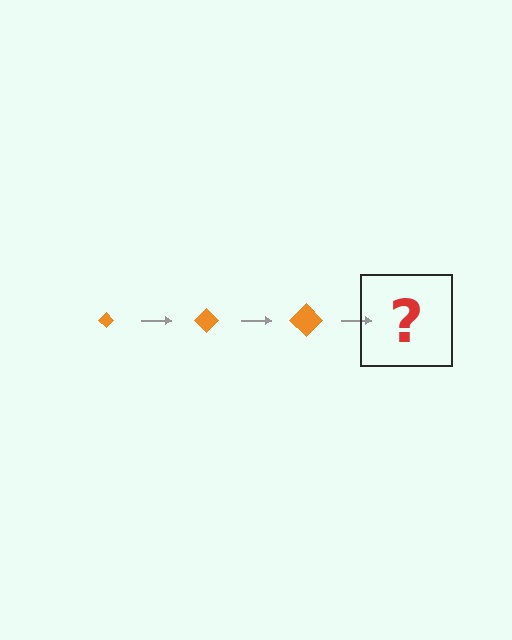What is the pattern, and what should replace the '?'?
The pattern is that the diamond gets progressively larger each step. The '?' should be an orange diamond, larger than the previous one.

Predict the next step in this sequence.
The next step is an orange diamond, larger than the previous one.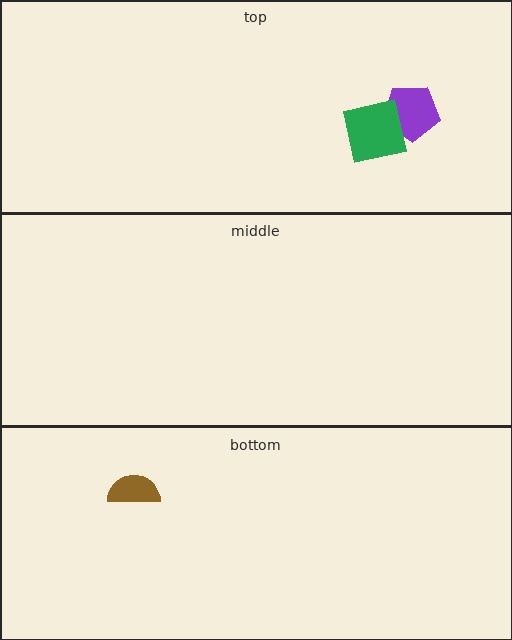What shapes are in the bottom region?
The brown semicircle.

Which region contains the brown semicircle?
The bottom region.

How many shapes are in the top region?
2.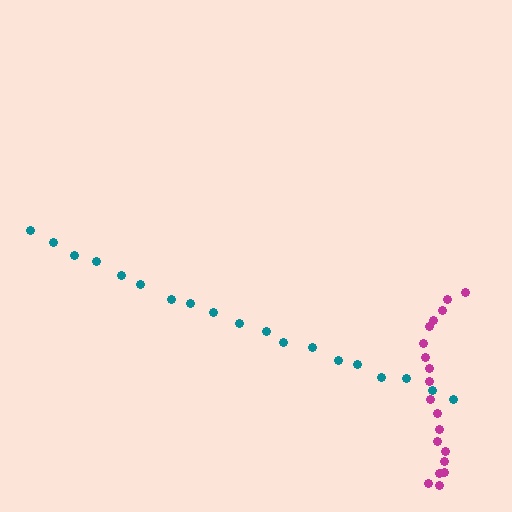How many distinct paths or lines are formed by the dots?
There are 2 distinct paths.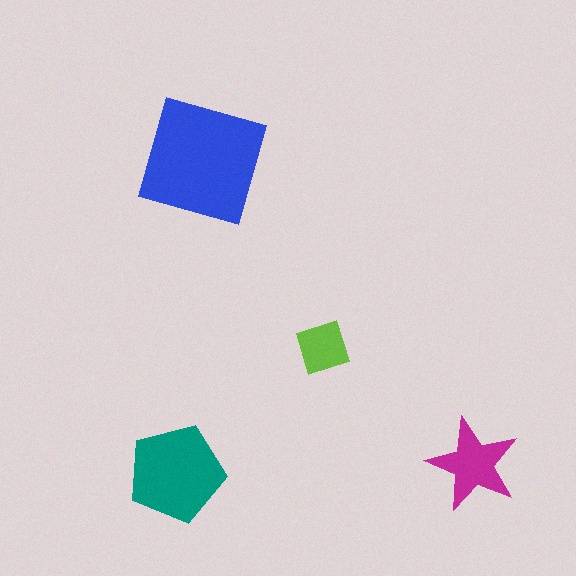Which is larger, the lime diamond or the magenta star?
The magenta star.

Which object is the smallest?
The lime diamond.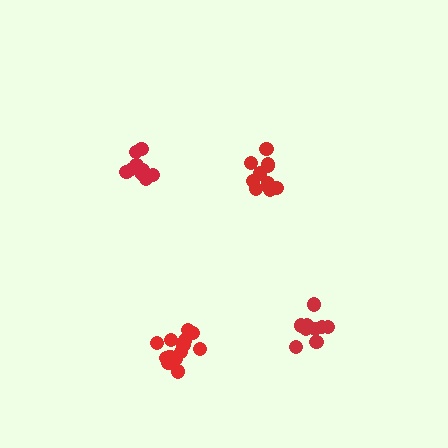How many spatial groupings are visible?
There are 4 spatial groupings.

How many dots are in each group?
Group 1: 11 dots, Group 2: 11 dots, Group 3: 14 dots, Group 4: 9 dots (45 total).